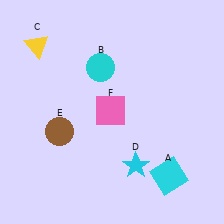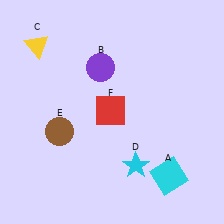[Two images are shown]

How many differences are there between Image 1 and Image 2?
There are 2 differences between the two images.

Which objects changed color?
B changed from cyan to purple. F changed from pink to red.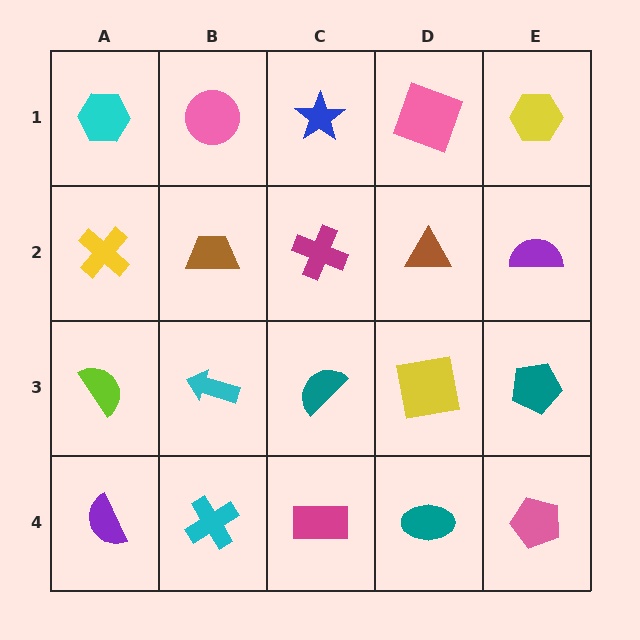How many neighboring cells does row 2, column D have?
4.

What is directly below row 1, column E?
A purple semicircle.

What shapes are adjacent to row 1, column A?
A yellow cross (row 2, column A), a pink circle (row 1, column B).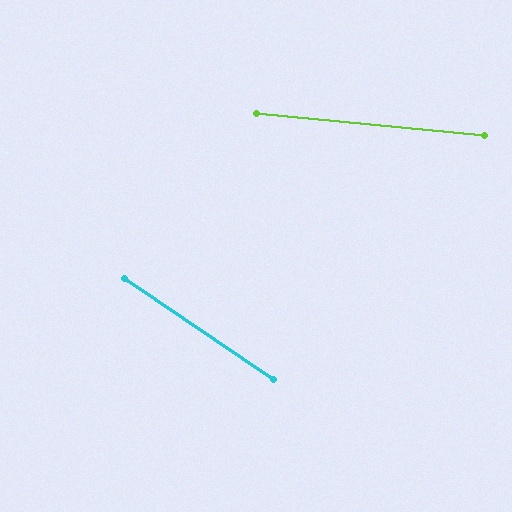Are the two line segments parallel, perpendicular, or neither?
Neither parallel nor perpendicular — they differ by about 28°.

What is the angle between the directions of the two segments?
Approximately 28 degrees.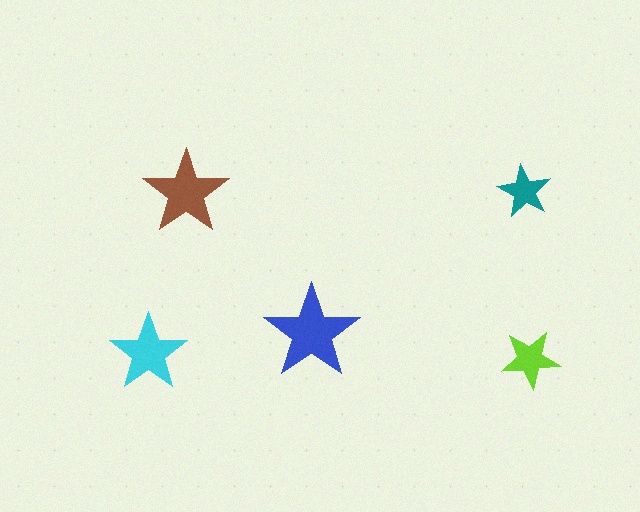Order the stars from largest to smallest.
the blue one, the brown one, the cyan one, the lime one, the teal one.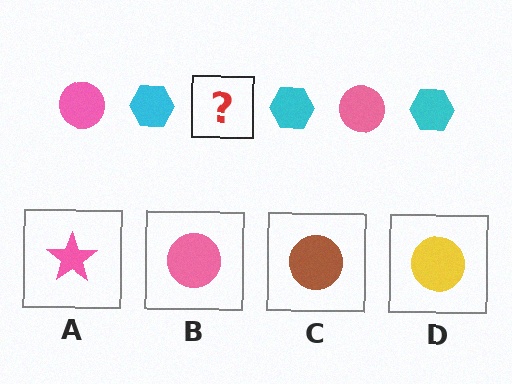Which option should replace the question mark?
Option B.